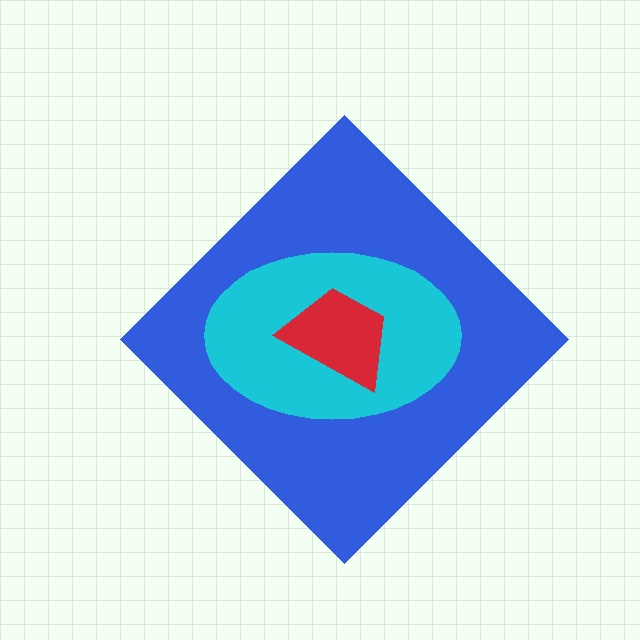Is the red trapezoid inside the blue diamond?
Yes.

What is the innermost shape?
The red trapezoid.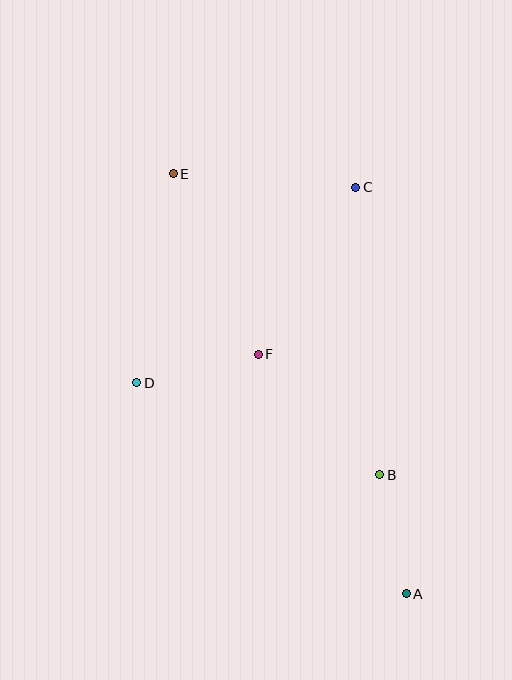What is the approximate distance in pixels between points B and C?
The distance between B and C is approximately 289 pixels.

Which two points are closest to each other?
Points A and B are closest to each other.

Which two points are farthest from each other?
Points A and E are farthest from each other.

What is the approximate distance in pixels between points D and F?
The distance between D and F is approximately 125 pixels.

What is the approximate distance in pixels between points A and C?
The distance between A and C is approximately 410 pixels.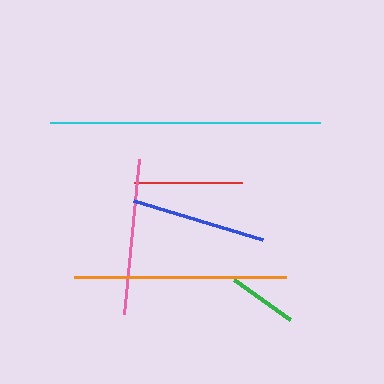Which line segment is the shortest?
The green line is the shortest at approximately 69 pixels.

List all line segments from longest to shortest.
From longest to shortest: cyan, orange, pink, blue, red, green.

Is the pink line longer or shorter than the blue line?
The pink line is longer than the blue line.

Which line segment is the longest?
The cyan line is the longest at approximately 270 pixels.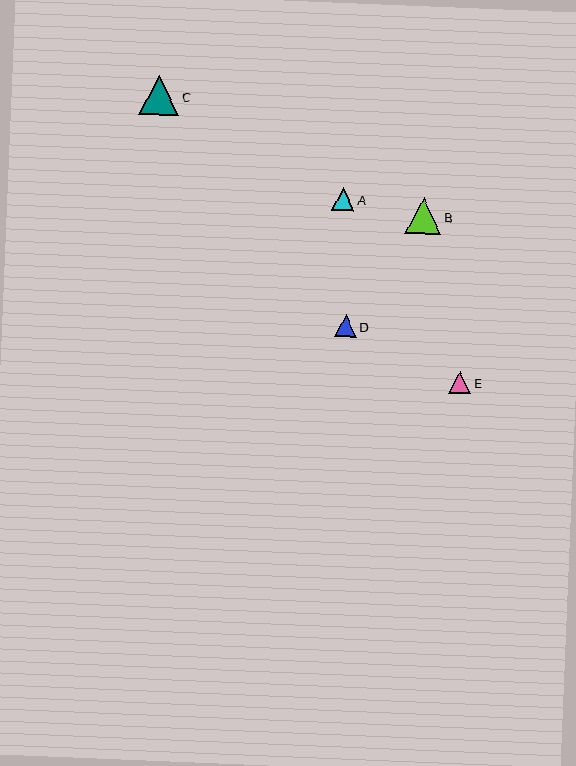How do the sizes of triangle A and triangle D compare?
Triangle A and triangle D are approximately the same size.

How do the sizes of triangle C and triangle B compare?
Triangle C and triangle B are approximately the same size.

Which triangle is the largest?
Triangle C is the largest with a size of approximately 39 pixels.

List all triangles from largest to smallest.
From largest to smallest: C, B, A, E, D.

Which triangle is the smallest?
Triangle D is the smallest with a size of approximately 22 pixels.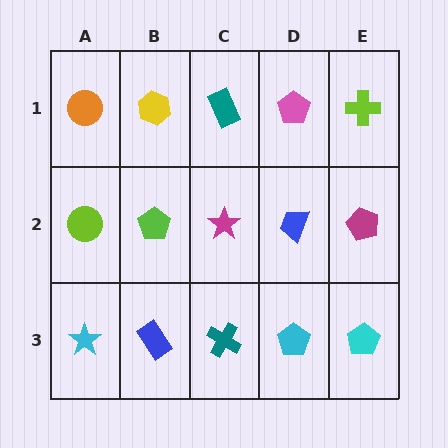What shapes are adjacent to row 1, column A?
A lime circle (row 2, column A), a yellow hexagon (row 1, column B).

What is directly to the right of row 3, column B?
A teal cross.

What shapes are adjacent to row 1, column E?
A magenta pentagon (row 2, column E), a pink pentagon (row 1, column D).